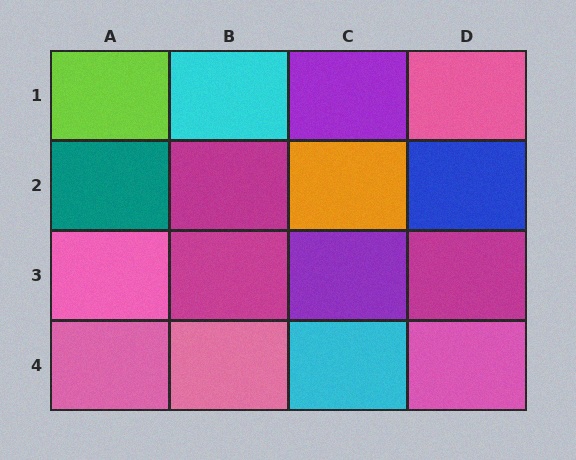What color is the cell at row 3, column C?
Purple.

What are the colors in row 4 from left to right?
Pink, pink, cyan, pink.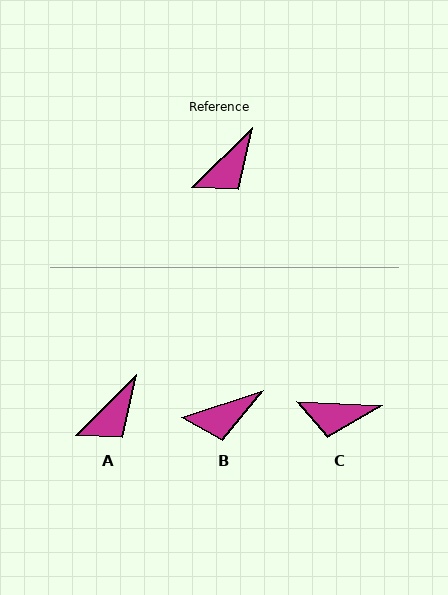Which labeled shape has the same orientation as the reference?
A.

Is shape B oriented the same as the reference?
No, it is off by about 27 degrees.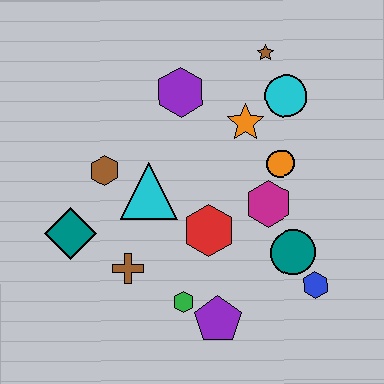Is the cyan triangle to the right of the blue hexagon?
No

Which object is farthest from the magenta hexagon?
The teal diamond is farthest from the magenta hexagon.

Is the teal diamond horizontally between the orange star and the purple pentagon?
No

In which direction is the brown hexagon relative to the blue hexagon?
The brown hexagon is to the left of the blue hexagon.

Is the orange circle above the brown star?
No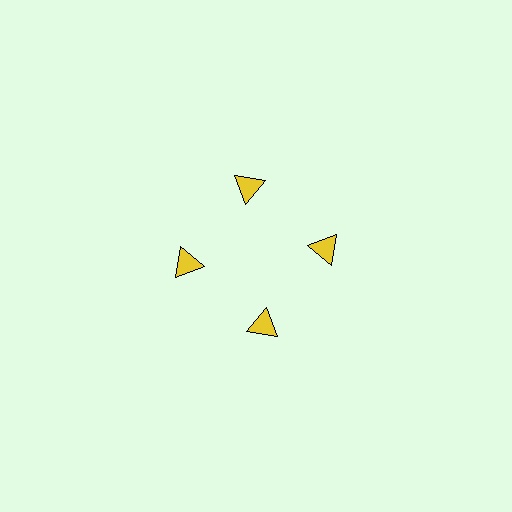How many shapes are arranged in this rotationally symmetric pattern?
There are 4 shapes, arranged in 4 groups of 1.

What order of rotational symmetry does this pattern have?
This pattern has 4-fold rotational symmetry.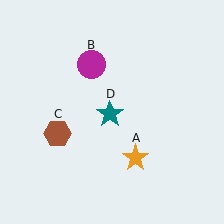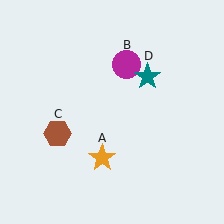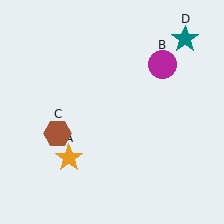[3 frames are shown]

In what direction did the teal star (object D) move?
The teal star (object D) moved up and to the right.